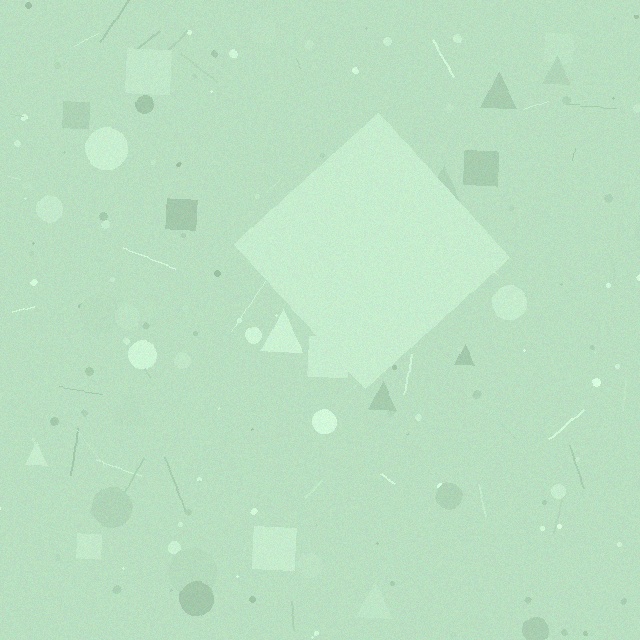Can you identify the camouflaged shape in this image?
The camouflaged shape is a diamond.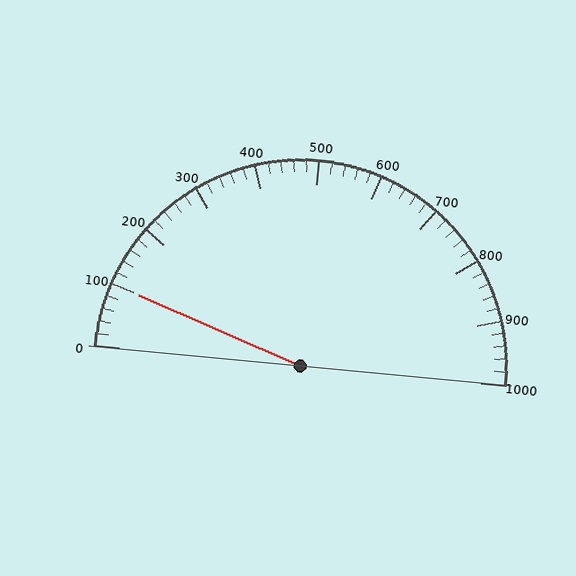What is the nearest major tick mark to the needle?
The nearest major tick mark is 100.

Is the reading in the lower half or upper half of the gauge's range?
The reading is in the lower half of the range (0 to 1000).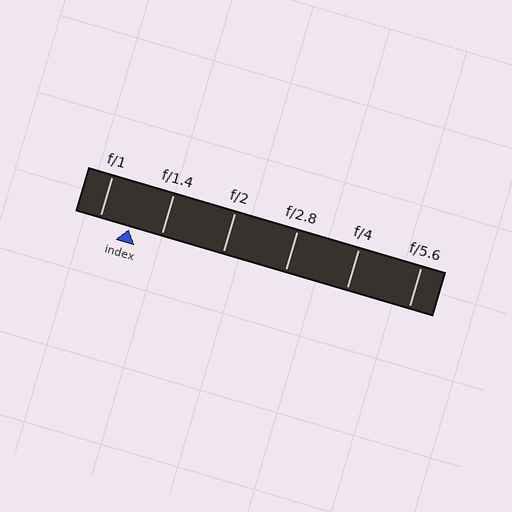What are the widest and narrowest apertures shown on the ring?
The widest aperture shown is f/1 and the narrowest is f/5.6.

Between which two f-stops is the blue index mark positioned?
The index mark is between f/1 and f/1.4.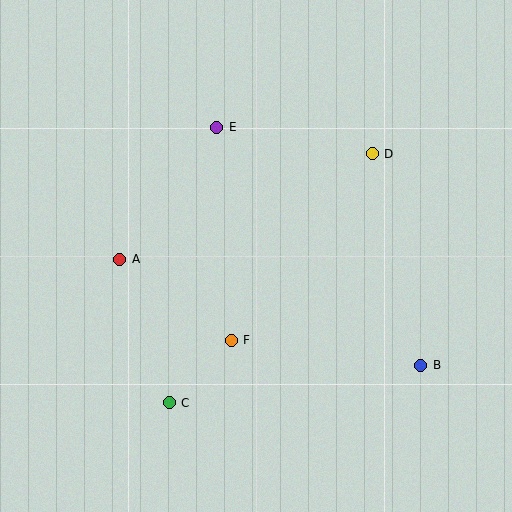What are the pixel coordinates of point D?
Point D is at (372, 154).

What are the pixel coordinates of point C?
Point C is at (169, 403).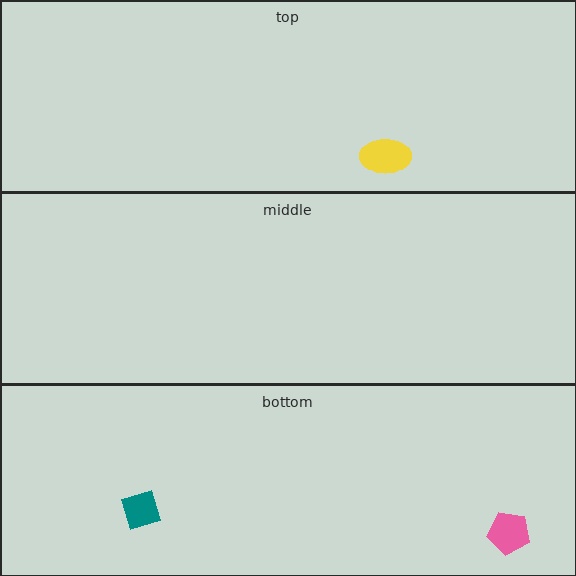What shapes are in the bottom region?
The pink pentagon, the teal diamond.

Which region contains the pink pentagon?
The bottom region.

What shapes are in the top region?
The yellow ellipse.